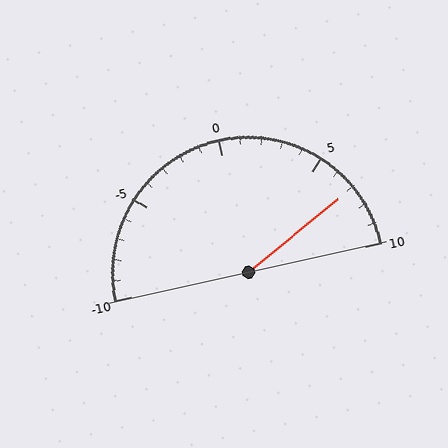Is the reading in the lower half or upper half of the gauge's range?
The reading is in the upper half of the range (-10 to 10).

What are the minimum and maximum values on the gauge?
The gauge ranges from -10 to 10.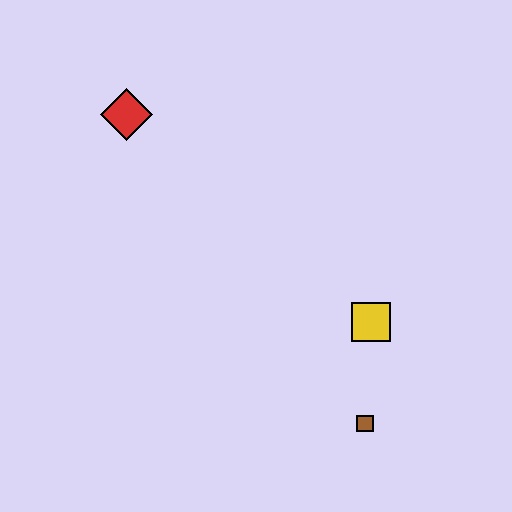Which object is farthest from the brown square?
The red diamond is farthest from the brown square.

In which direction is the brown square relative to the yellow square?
The brown square is below the yellow square.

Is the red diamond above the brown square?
Yes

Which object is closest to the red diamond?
The yellow square is closest to the red diamond.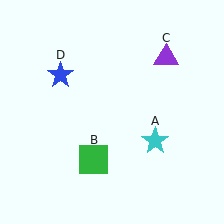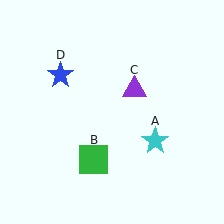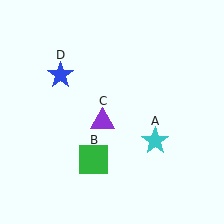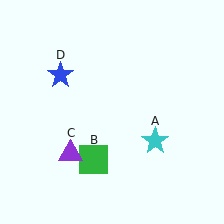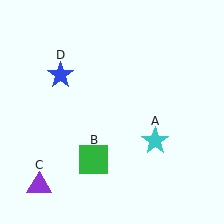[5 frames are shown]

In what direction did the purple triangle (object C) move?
The purple triangle (object C) moved down and to the left.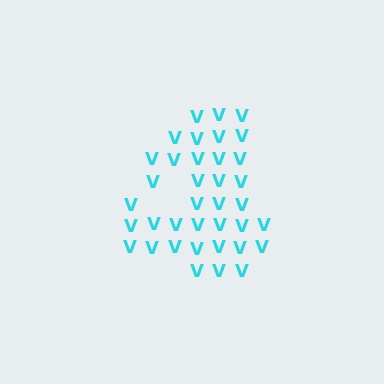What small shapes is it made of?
It is made of small letter V's.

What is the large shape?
The large shape is the digit 4.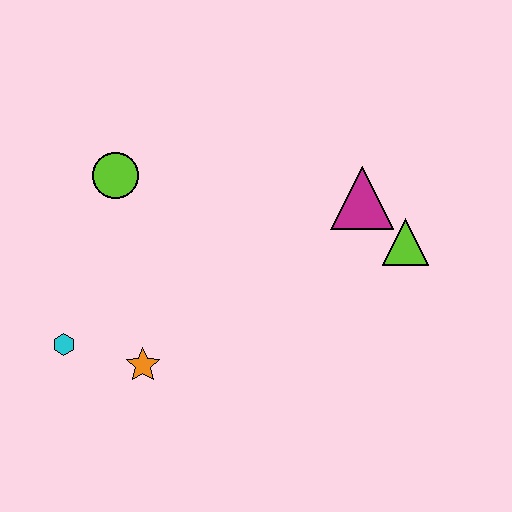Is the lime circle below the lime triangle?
No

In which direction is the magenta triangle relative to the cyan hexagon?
The magenta triangle is to the right of the cyan hexagon.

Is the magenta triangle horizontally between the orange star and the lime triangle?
Yes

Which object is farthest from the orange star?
The lime triangle is farthest from the orange star.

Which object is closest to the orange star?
The cyan hexagon is closest to the orange star.